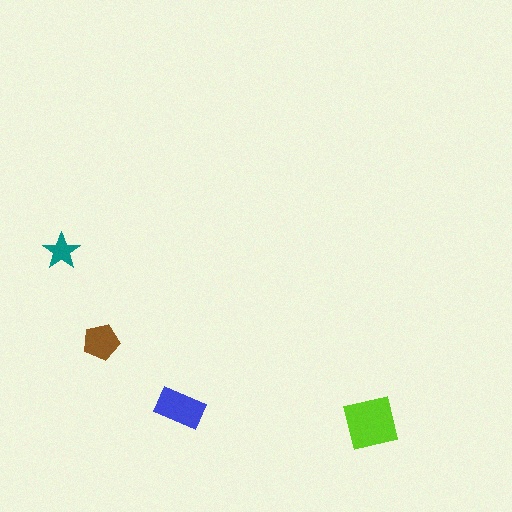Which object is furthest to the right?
The lime square is rightmost.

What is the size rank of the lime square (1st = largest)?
1st.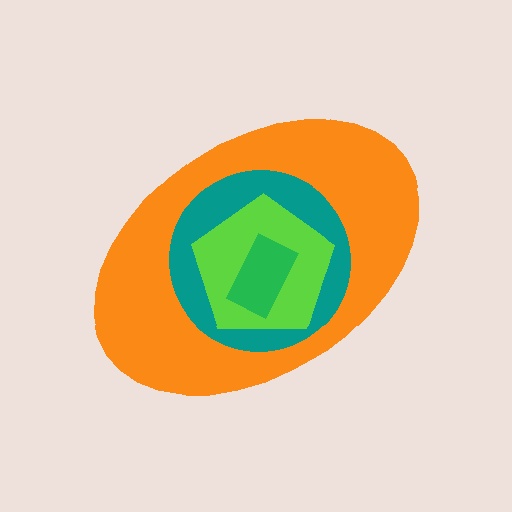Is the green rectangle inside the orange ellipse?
Yes.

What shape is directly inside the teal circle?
The lime pentagon.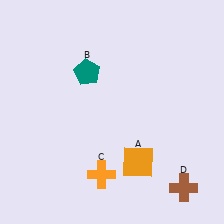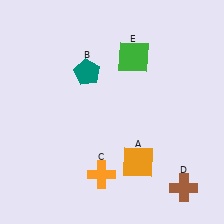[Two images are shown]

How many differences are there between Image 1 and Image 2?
There is 1 difference between the two images.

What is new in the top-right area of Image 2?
A green square (E) was added in the top-right area of Image 2.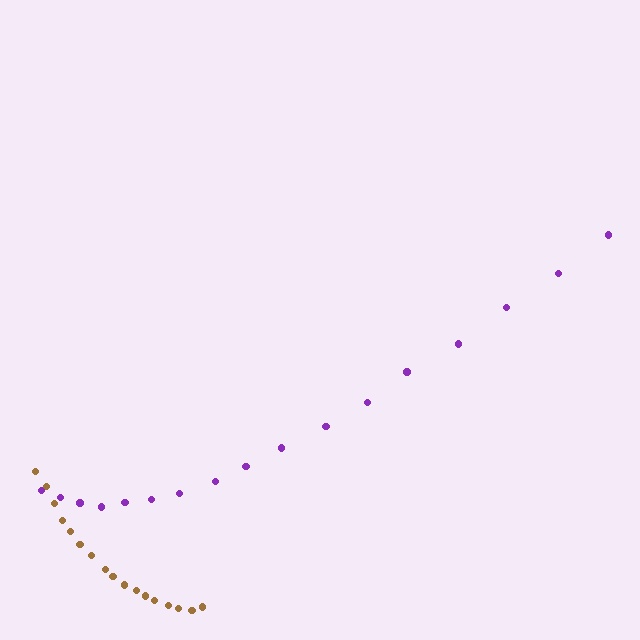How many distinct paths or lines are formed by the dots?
There are 2 distinct paths.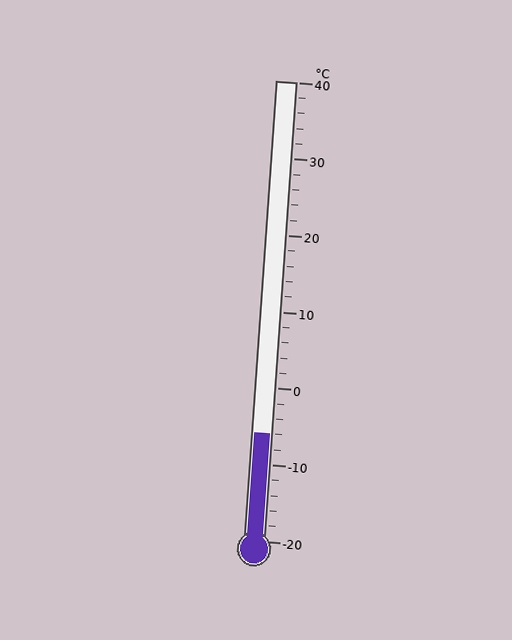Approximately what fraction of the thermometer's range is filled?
The thermometer is filled to approximately 25% of its range.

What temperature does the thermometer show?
The thermometer shows approximately -6°C.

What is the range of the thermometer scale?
The thermometer scale ranges from -20°C to 40°C.